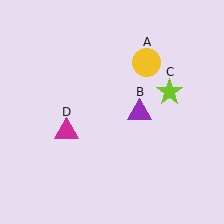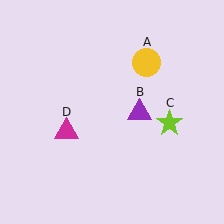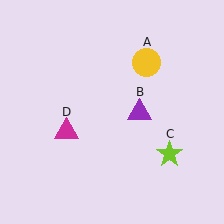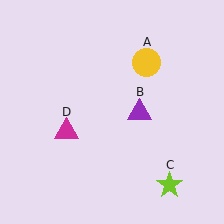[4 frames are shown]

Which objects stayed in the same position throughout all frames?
Yellow circle (object A) and purple triangle (object B) and magenta triangle (object D) remained stationary.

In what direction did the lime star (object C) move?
The lime star (object C) moved down.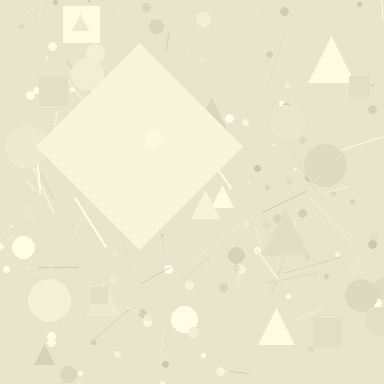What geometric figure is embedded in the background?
A diamond is embedded in the background.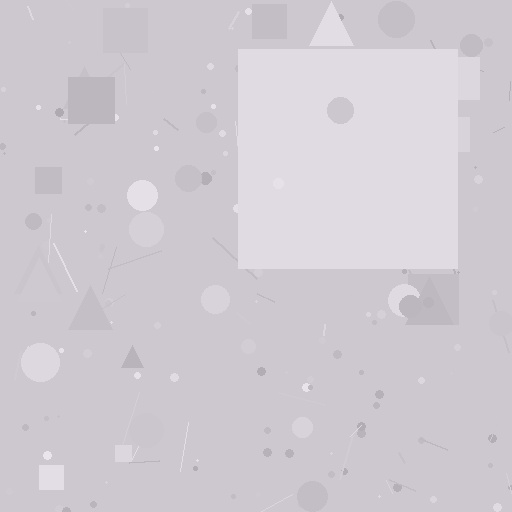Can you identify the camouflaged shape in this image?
The camouflaged shape is a square.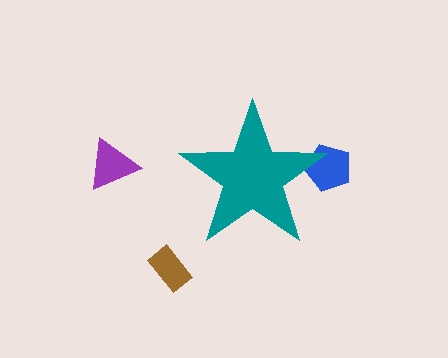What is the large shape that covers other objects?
A teal star.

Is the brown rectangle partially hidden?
No, the brown rectangle is fully visible.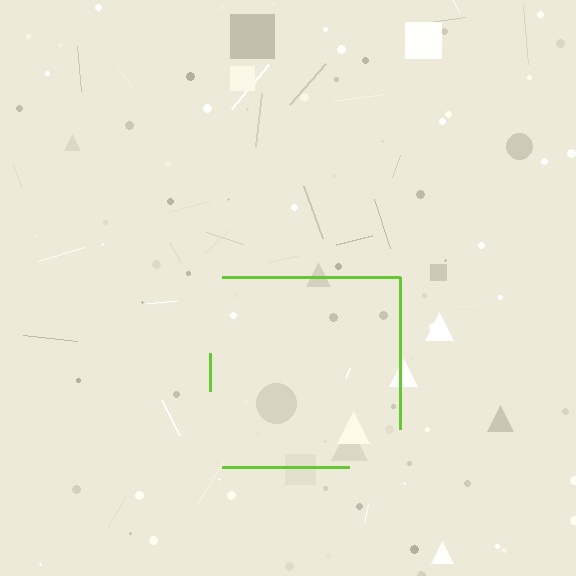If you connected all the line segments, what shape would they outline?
They would outline a square.